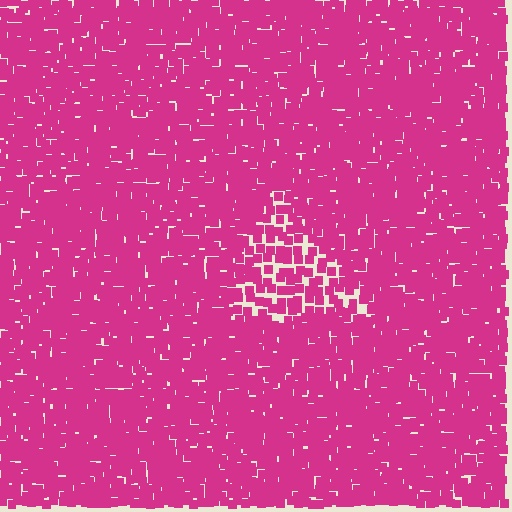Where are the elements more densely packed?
The elements are more densely packed outside the triangle boundary.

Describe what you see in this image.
The image contains small magenta elements arranged at two different densities. A triangle-shaped region is visible where the elements are less densely packed than the surrounding area.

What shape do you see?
I see a triangle.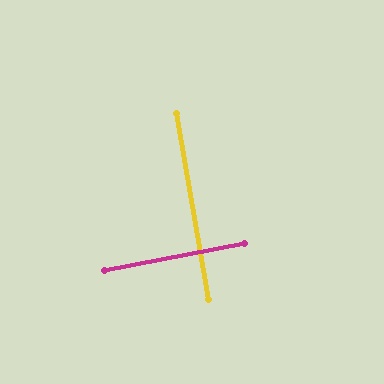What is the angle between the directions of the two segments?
Approximately 89 degrees.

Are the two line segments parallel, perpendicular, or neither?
Perpendicular — they meet at approximately 89°.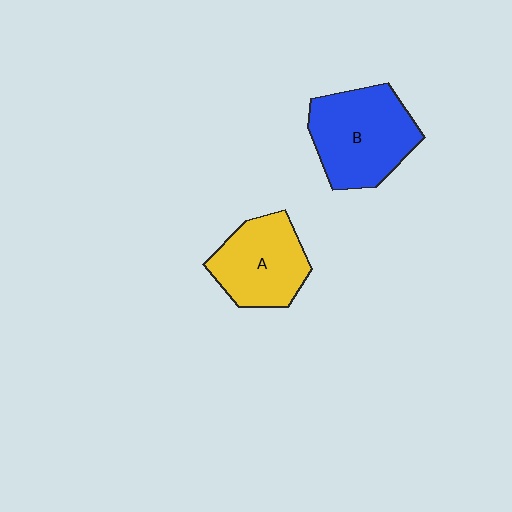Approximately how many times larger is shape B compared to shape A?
Approximately 1.2 times.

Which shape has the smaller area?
Shape A (yellow).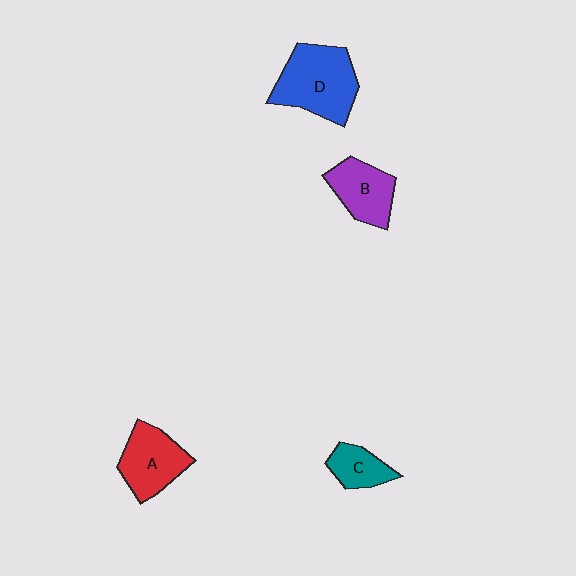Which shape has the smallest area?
Shape C (teal).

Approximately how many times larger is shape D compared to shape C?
Approximately 2.3 times.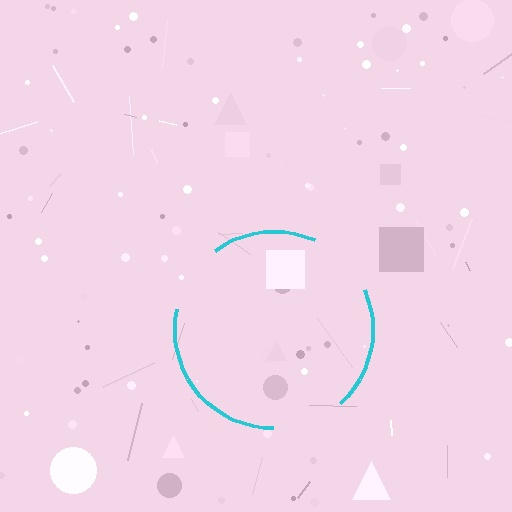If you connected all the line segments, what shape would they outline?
They would outline a circle.